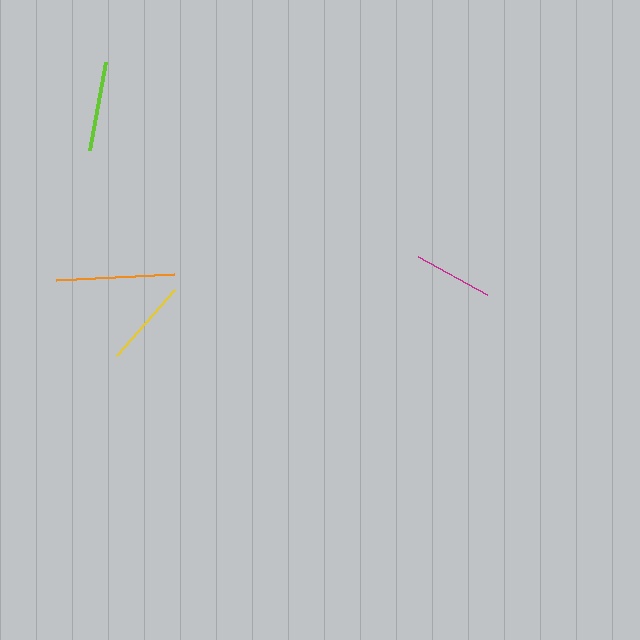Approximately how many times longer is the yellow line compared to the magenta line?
The yellow line is approximately 1.1 times the length of the magenta line.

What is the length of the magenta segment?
The magenta segment is approximately 78 pixels long.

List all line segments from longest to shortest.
From longest to shortest: orange, lime, yellow, magenta.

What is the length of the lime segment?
The lime segment is approximately 89 pixels long.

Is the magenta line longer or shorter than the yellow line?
The yellow line is longer than the magenta line.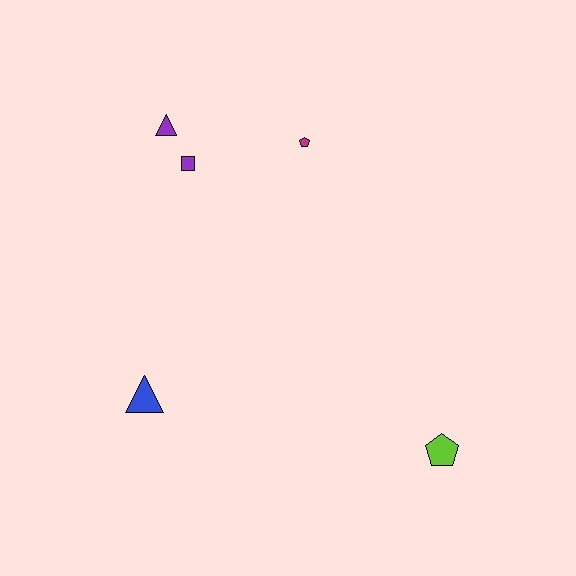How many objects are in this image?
There are 5 objects.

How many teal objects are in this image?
There are no teal objects.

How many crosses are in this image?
There are no crosses.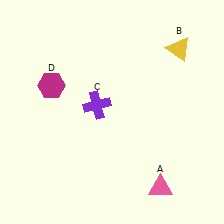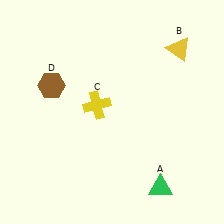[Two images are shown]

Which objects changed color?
A changed from pink to green. C changed from purple to yellow. D changed from magenta to brown.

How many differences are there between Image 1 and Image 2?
There are 3 differences between the two images.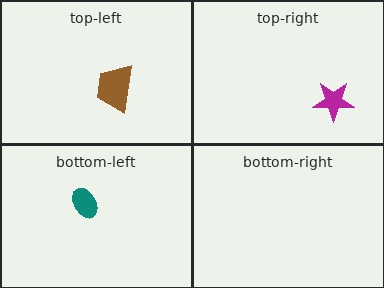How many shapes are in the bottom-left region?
1.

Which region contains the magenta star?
The top-right region.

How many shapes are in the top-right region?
1.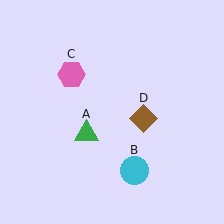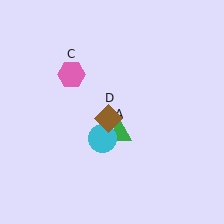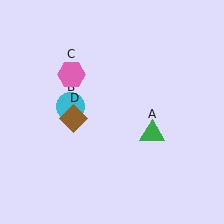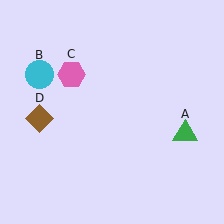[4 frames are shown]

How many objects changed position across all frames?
3 objects changed position: green triangle (object A), cyan circle (object B), brown diamond (object D).